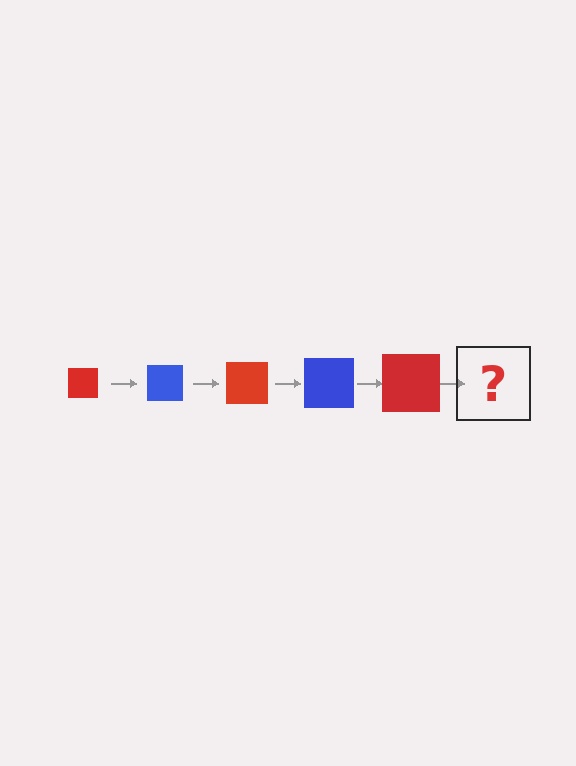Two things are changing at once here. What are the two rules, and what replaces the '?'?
The two rules are that the square grows larger each step and the color cycles through red and blue. The '?' should be a blue square, larger than the previous one.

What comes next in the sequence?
The next element should be a blue square, larger than the previous one.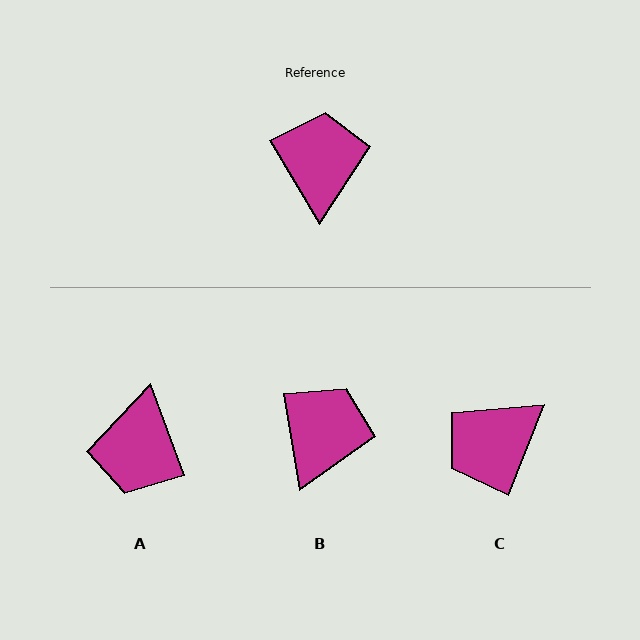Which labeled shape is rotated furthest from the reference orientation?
A, about 170 degrees away.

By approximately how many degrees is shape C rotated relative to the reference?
Approximately 128 degrees counter-clockwise.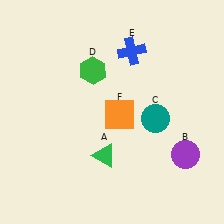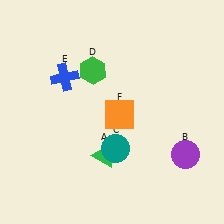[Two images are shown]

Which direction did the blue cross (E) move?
The blue cross (E) moved left.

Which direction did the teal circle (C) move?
The teal circle (C) moved left.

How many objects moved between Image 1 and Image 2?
2 objects moved between the two images.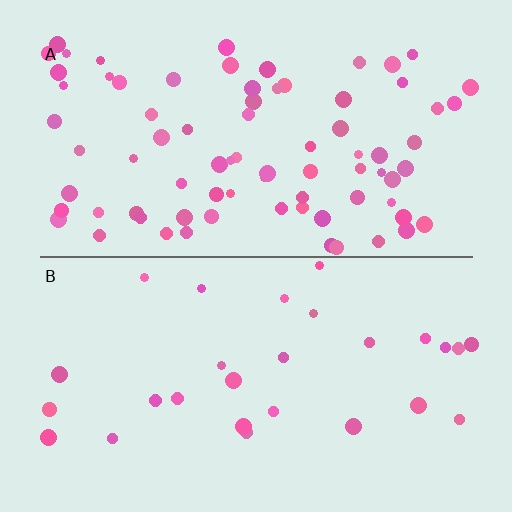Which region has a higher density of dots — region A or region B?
A (the top).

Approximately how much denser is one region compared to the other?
Approximately 2.9× — region A over region B.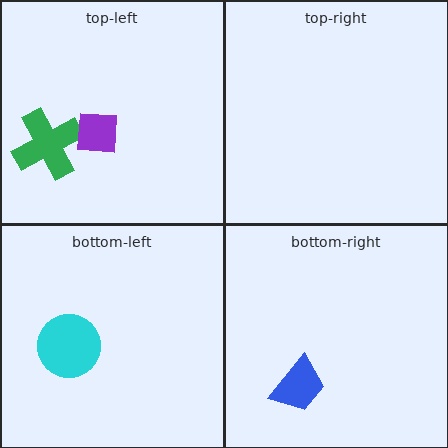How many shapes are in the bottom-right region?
1.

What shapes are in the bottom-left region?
The cyan circle.